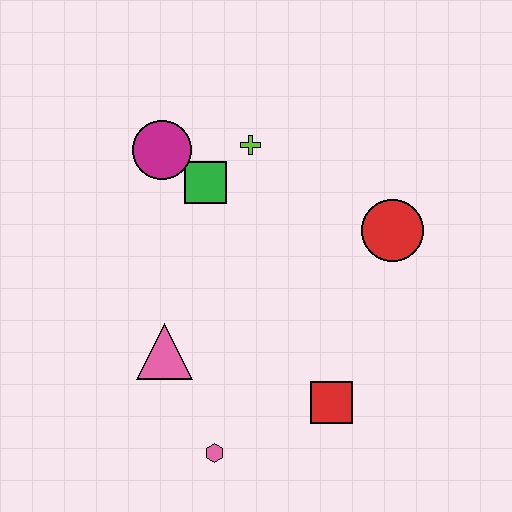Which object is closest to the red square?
The pink hexagon is closest to the red square.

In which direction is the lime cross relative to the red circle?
The lime cross is to the left of the red circle.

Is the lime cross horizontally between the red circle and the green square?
Yes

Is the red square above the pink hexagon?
Yes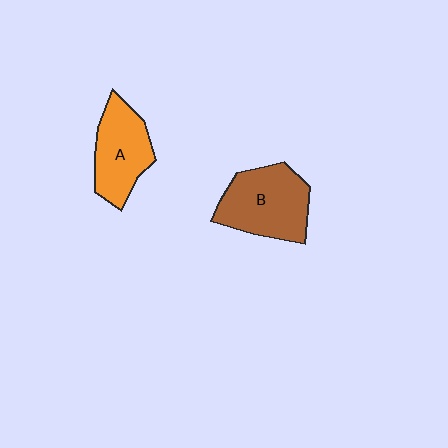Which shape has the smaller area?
Shape A (orange).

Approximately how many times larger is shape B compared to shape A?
Approximately 1.2 times.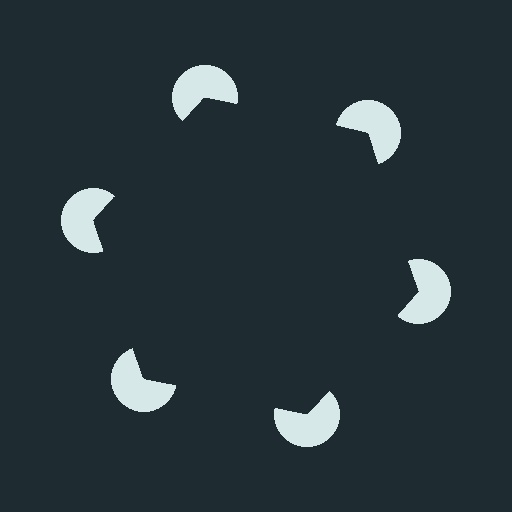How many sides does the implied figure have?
6 sides.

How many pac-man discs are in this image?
There are 6 — one at each vertex of the illusory hexagon.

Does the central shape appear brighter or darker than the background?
It typically appears slightly darker than the background, even though no actual brightness change is drawn.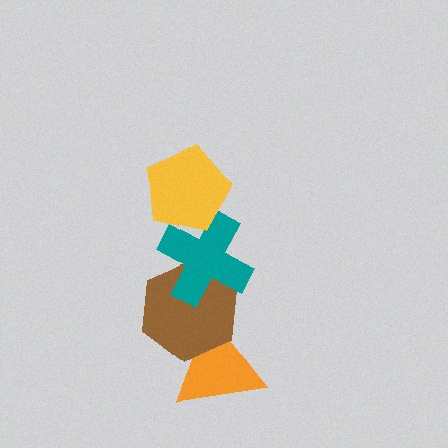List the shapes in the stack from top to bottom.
From top to bottom: the yellow pentagon, the teal cross, the brown hexagon, the orange triangle.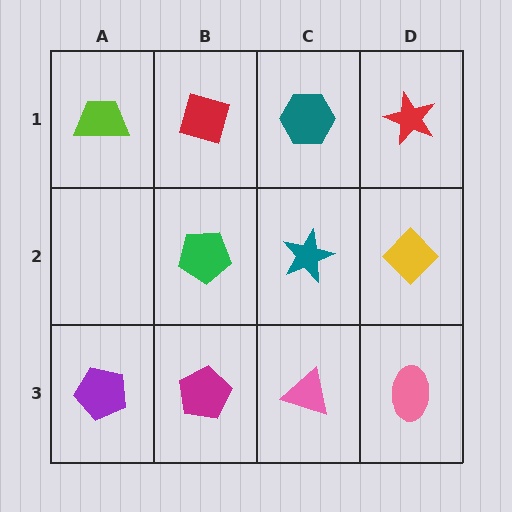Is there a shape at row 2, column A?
No, that cell is empty.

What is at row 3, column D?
A pink ellipse.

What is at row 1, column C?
A teal hexagon.